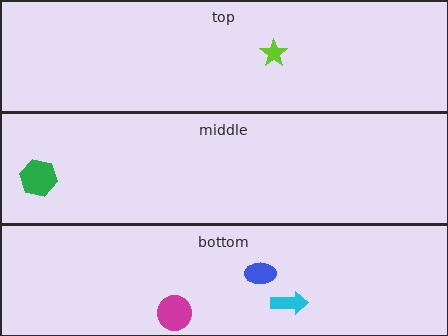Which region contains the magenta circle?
The bottom region.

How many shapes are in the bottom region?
3.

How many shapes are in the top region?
1.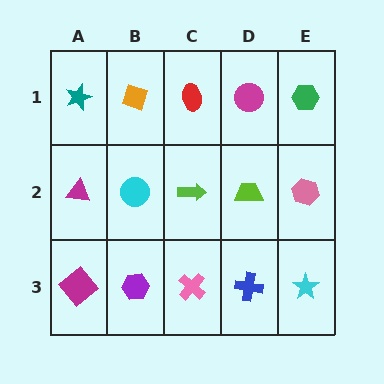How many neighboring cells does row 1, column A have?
2.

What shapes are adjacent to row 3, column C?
A lime arrow (row 2, column C), a purple hexagon (row 3, column B), a blue cross (row 3, column D).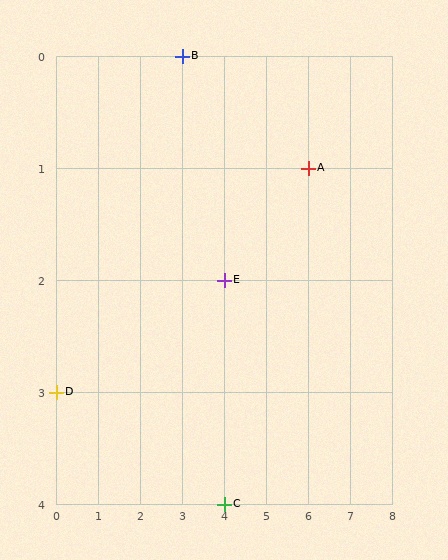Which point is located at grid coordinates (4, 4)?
Point C is at (4, 4).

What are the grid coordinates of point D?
Point D is at grid coordinates (0, 3).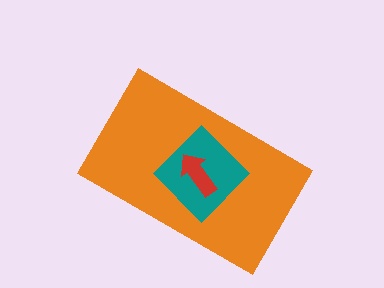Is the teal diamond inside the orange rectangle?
Yes.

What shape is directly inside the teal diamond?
The red arrow.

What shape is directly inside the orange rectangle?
The teal diamond.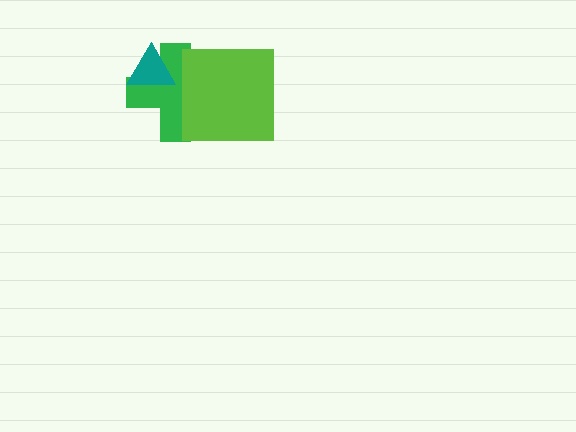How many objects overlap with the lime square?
1 object overlaps with the lime square.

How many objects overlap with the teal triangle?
1 object overlaps with the teal triangle.